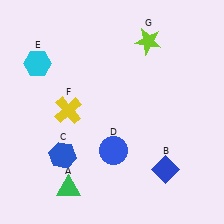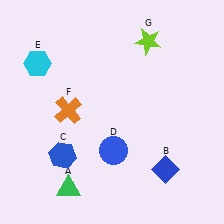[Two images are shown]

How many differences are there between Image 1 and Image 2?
There is 1 difference between the two images.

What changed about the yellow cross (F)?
In Image 1, F is yellow. In Image 2, it changed to orange.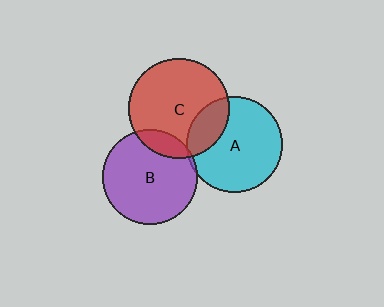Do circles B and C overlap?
Yes.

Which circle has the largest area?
Circle C (red).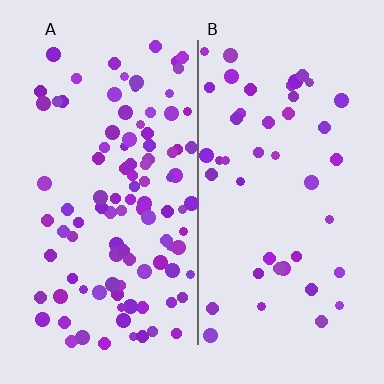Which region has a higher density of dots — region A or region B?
A (the left).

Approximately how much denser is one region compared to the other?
Approximately 2.4× — region A over region B.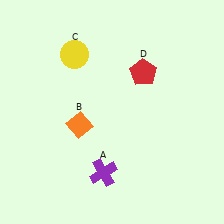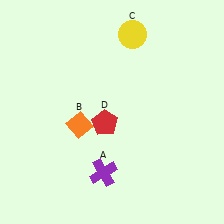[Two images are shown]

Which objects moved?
The objects that moved are: the yellow circle (C), the red pentagon (D).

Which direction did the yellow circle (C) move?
The yellow circle (C) moved right.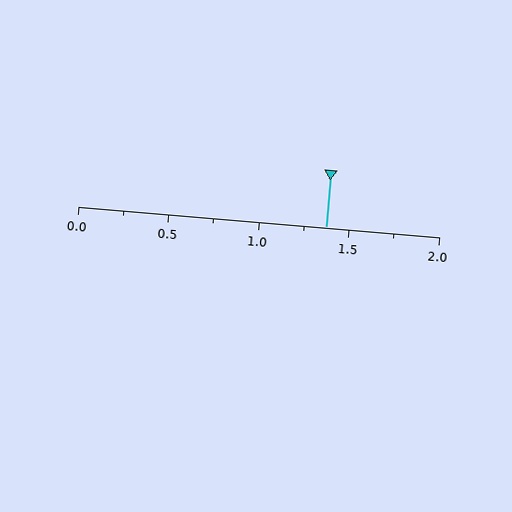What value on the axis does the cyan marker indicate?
The marker indicates approximately 1.38.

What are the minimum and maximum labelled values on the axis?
The axis runs from 0.0 to 2.0.